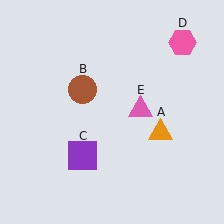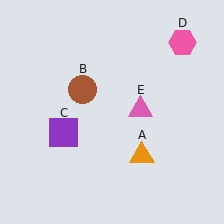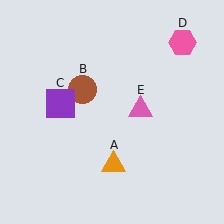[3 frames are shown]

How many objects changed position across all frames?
2 objects changed position: orange triangle (object A), purple square (object C).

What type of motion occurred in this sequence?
The orange triangle (object A), purple square (object C) rotated clockwise around the center of the scene.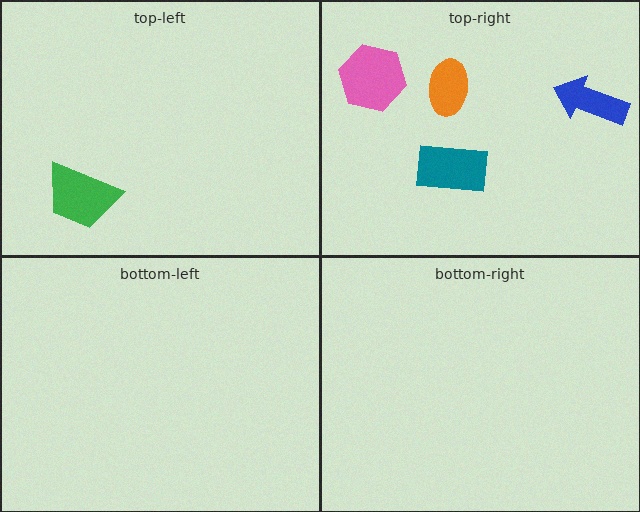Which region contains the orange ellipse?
The top-right region.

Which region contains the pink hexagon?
The top-right region.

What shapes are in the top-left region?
The green trapezoid.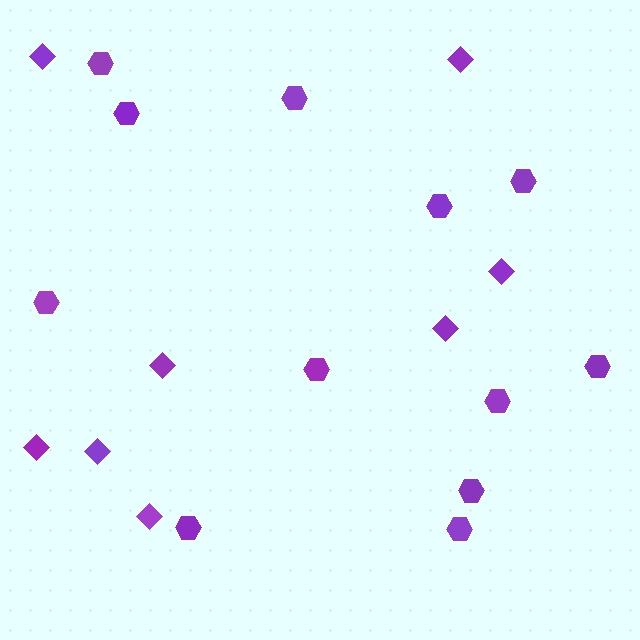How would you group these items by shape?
There are 2 groups: one group of diamonds (8) and one group of hexagons (12).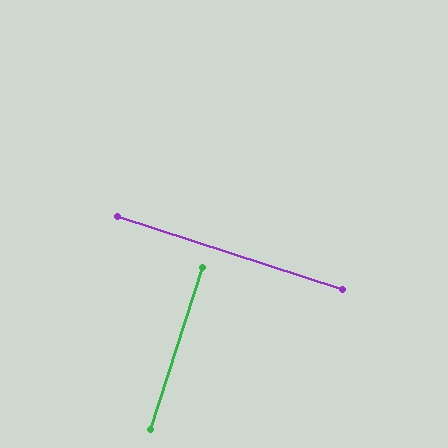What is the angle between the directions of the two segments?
Approximately 90 degrees.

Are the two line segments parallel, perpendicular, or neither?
Perpendicular — they meet at approximately 90°.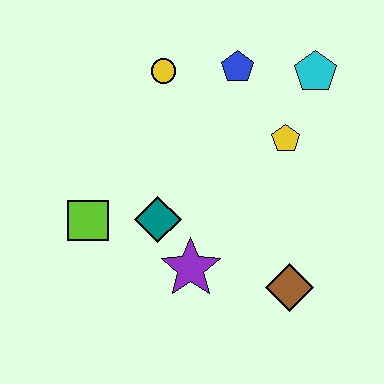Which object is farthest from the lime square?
The cyan pentagon is farthest from the lime square.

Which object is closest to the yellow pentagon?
The cyan pentagon is closest to the yellow pentagon.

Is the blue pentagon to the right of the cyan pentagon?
No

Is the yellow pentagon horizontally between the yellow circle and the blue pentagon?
No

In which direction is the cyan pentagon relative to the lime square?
The cyan pentagon is to the right of the lime square.